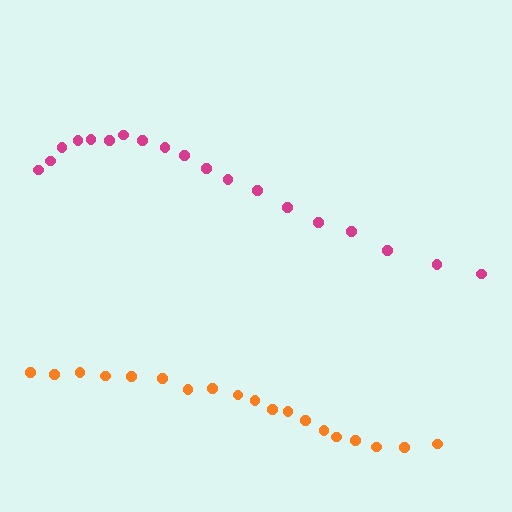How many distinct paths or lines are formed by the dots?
There are 2 distinct paths.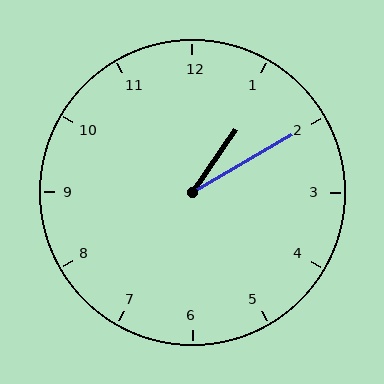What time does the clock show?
1:10.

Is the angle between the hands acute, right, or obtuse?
It is acute.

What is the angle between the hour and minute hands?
Approximately 25 degrees.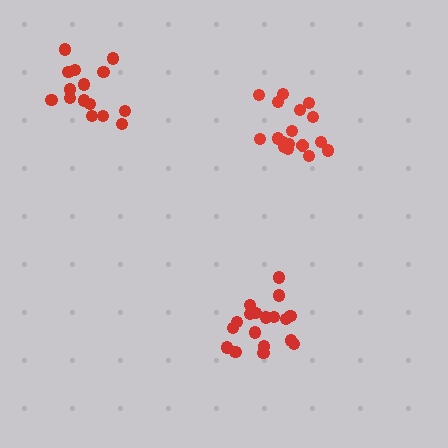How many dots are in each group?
Group 1: 17 dots, Group 2: 15 dots, Group 3: 18 dots (50 total).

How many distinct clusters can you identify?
There are 3 distinct clusters.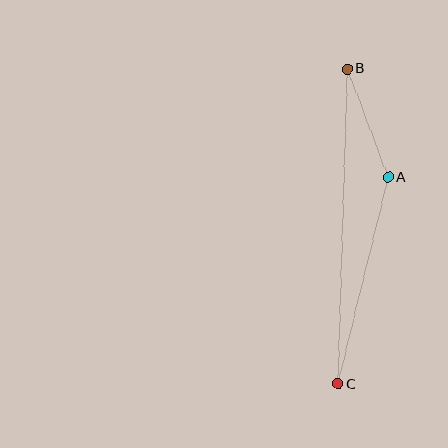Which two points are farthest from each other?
Points B and C are farthest from each other.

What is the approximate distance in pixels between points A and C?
The distance between A and C is approximately 212 pixels.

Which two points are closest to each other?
Points A and B are closest to each other.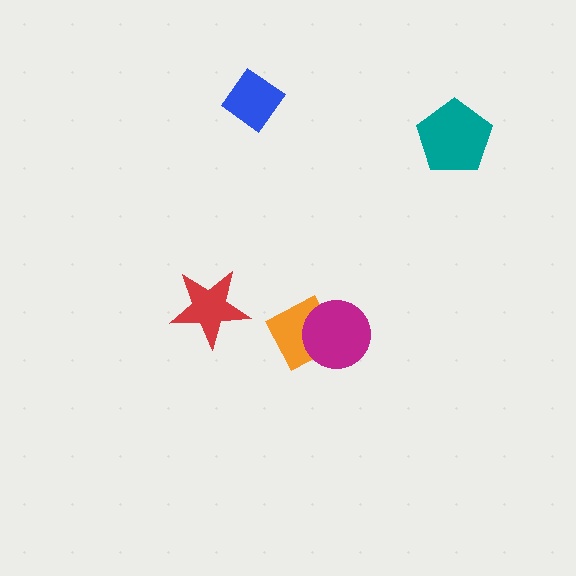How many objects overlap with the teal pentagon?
0 objects overlap with the teal pentagon.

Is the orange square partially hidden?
Yes, it is partially covered by another shape.